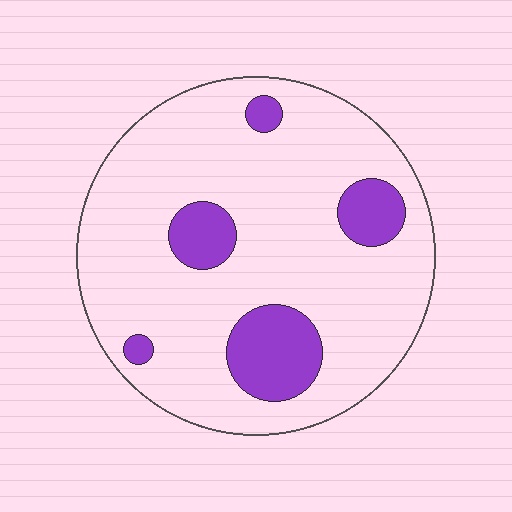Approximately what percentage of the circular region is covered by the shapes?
Approximately 15%.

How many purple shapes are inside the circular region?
5.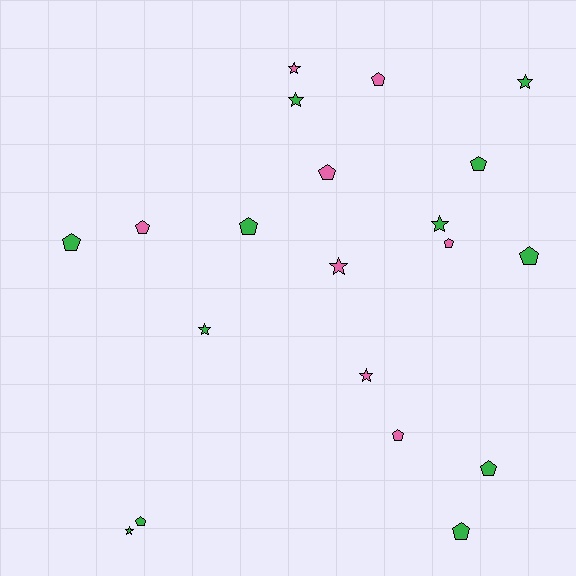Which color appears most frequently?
Green, with 12 objects.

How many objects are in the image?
There are 20 objects.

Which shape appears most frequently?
Pentagon, with 12 objects.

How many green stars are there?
There are 5 green stars.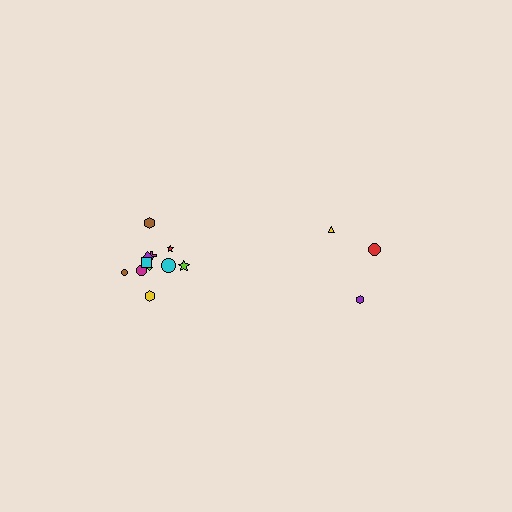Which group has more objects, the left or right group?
The left group.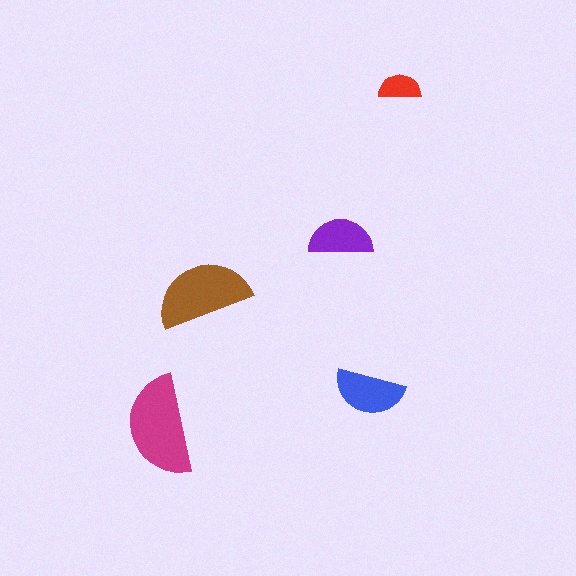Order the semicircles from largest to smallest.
the magenta one, the brown one, the blue one, the purple one, the red one.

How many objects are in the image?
There are 5 objects in the image.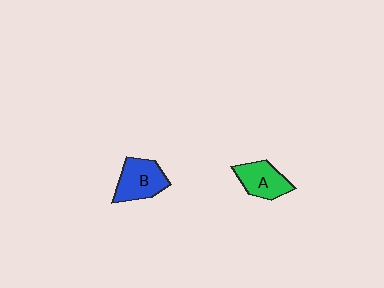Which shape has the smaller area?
Shape A (green).